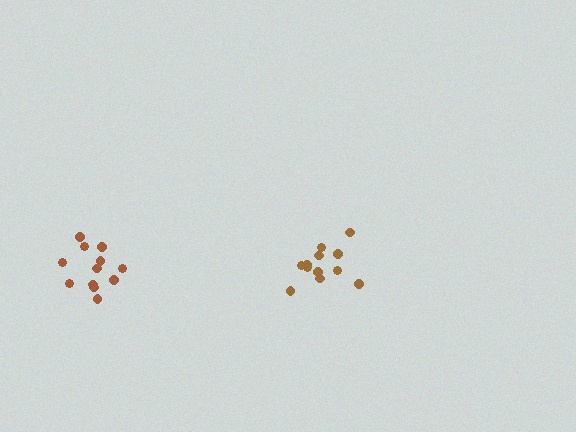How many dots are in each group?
Group 1: 12 dots, Group 2: 12 dots (24 total).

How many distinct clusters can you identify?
There are 2 distinct clusters.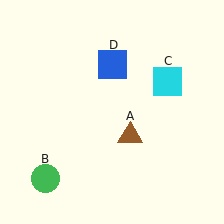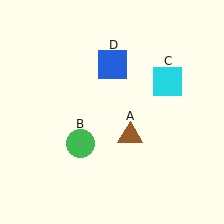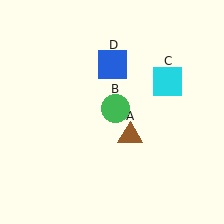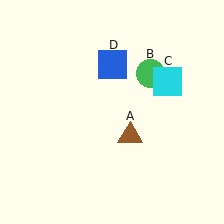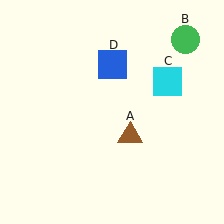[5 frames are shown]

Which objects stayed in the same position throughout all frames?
Brown triangle (object A) and cyan square (object C) and blue square (object D) remained stationary.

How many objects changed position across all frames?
1 object changed position: green circle (object B).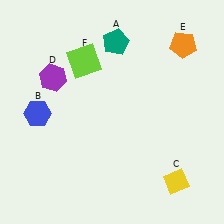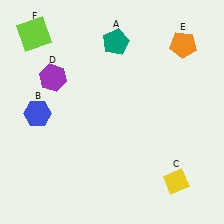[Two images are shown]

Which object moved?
The lime square (F) moved left.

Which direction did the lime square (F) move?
The lime square (F) moved left.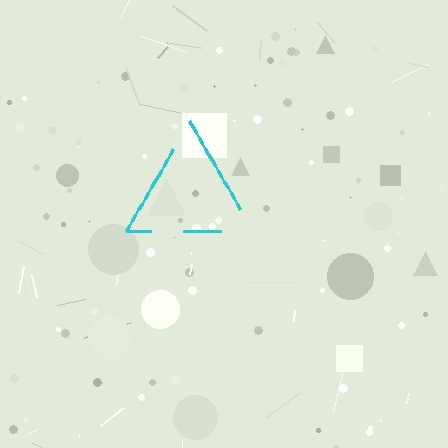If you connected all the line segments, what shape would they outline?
They would outline a triangle.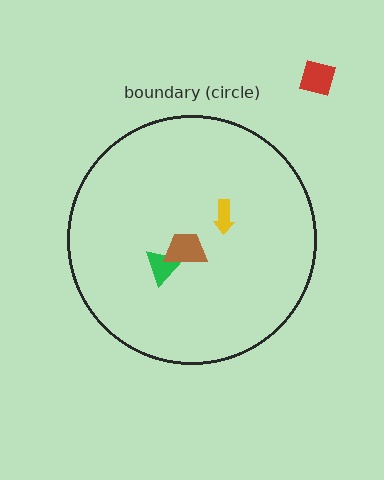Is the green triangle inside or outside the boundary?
Inside.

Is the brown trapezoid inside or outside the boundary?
Inside.